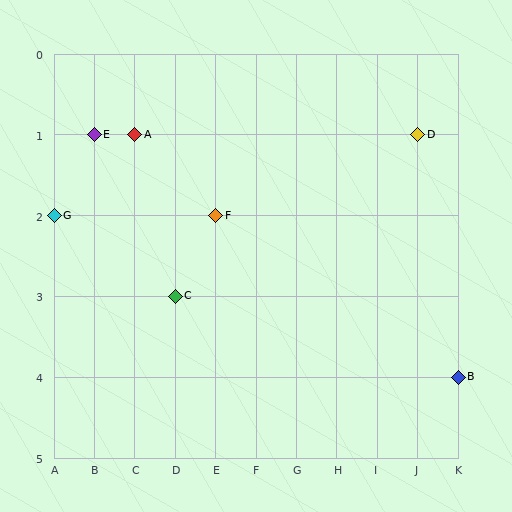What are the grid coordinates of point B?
Point B is at grid coordinates (K, 4).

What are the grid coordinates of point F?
Point F is at grid coordinates (E, 2).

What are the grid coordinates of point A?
Point A is at grid coordinates (C, 1).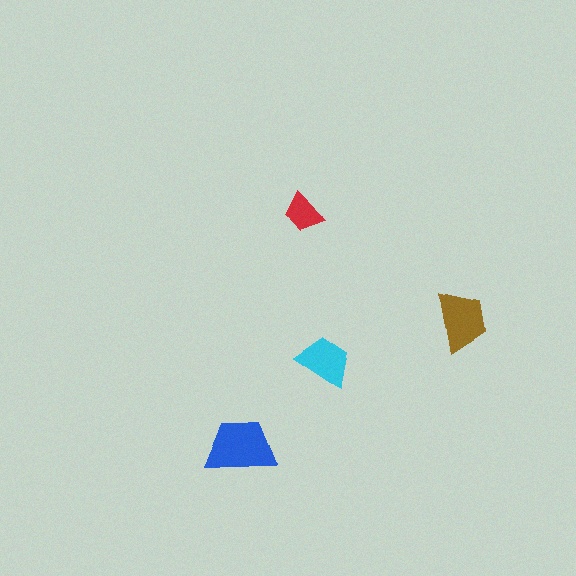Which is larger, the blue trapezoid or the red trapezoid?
The blue one.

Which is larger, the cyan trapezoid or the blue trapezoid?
The blue one.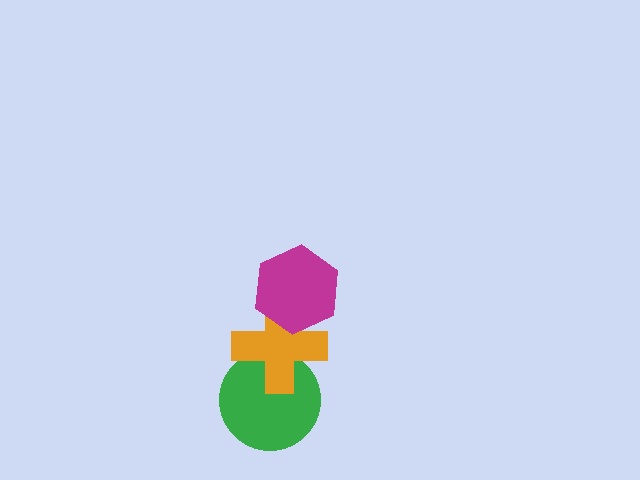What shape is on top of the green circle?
The orange cross is on top of the green circle.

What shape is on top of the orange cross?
The magenta hexagon is on top of the orange cross.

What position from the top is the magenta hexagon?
The magenta hexagon is 1st from the top.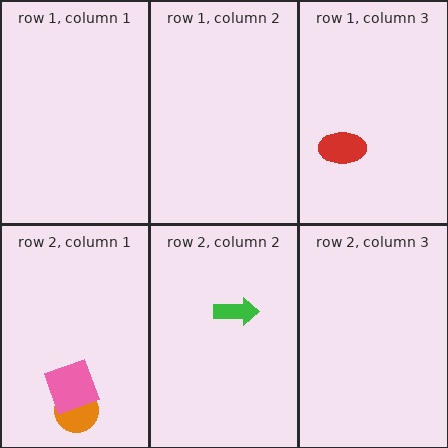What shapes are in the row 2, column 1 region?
The orange circle, the pink square.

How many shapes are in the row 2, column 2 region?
1.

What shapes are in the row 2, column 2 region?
The green arrow.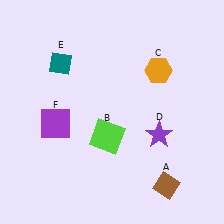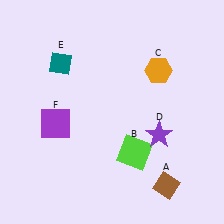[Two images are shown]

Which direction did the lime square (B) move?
The lime square (B) moved right.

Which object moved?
The lime square (B) moved right.